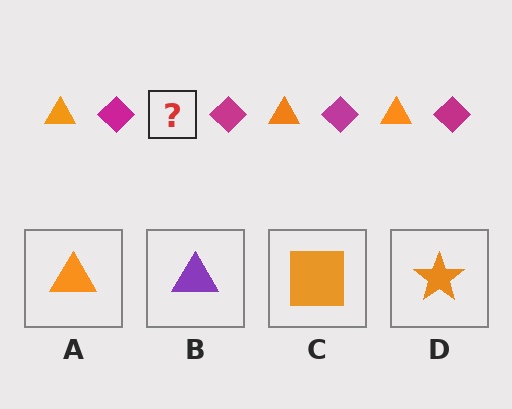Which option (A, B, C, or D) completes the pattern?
A.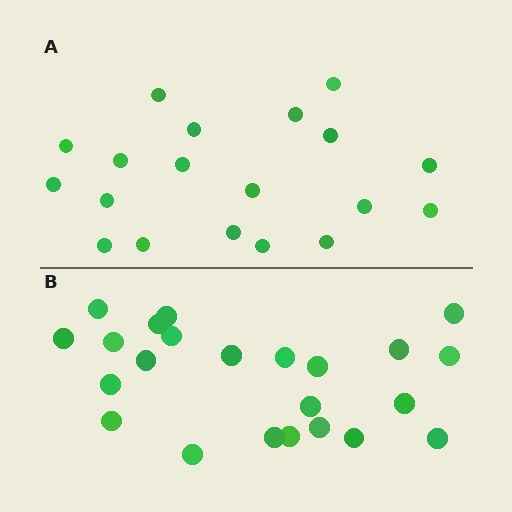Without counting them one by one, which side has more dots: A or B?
Region B (the bottom region) has more dots.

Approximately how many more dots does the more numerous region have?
Region B has about 4 more dots than region A.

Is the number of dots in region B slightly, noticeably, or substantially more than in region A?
Region B has only slightly more — the two regions are fairly close. The ratio is roughly 1.2 to 1.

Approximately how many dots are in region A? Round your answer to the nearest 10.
About 20 dots. (The exact count is 19, which rounds to 20.)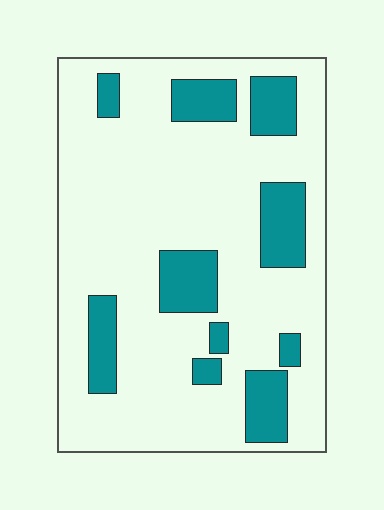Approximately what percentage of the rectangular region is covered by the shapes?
Approximately 20%.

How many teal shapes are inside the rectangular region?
10.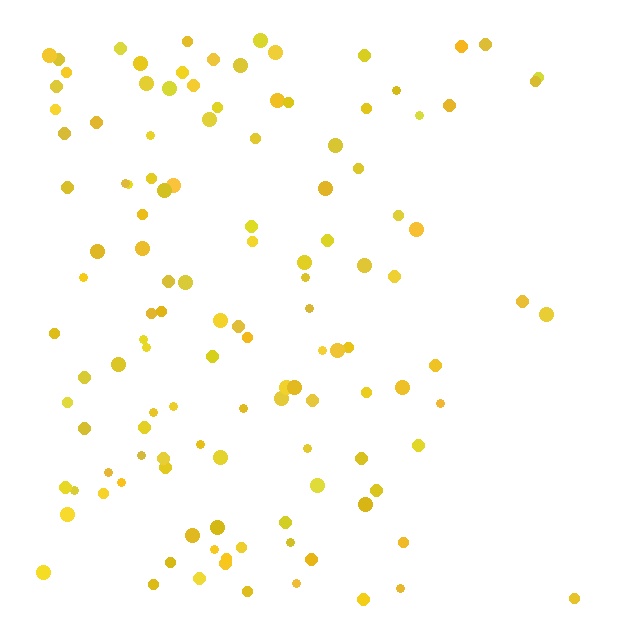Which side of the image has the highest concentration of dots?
The left.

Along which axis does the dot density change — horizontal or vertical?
Horizontal.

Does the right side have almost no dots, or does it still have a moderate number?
Still a moderate number, just noticeably fewer than the left.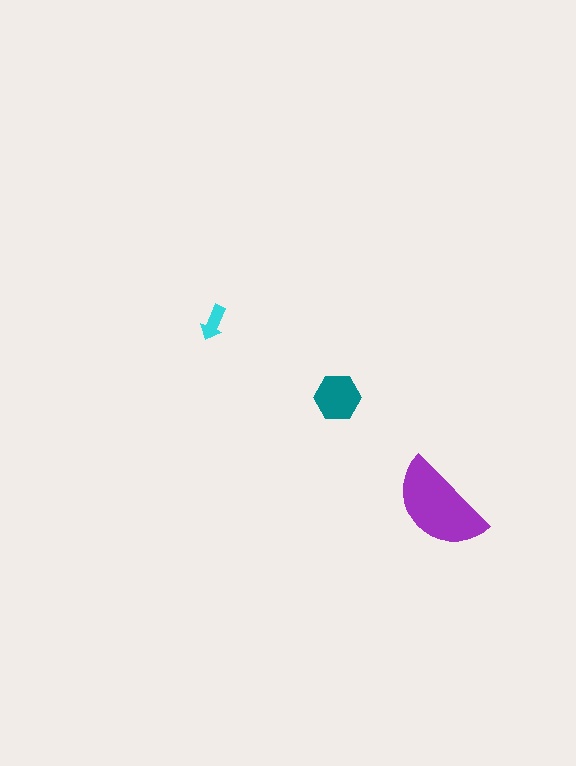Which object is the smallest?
The cyan arrow.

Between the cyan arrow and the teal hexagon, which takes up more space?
The teal hexagon.